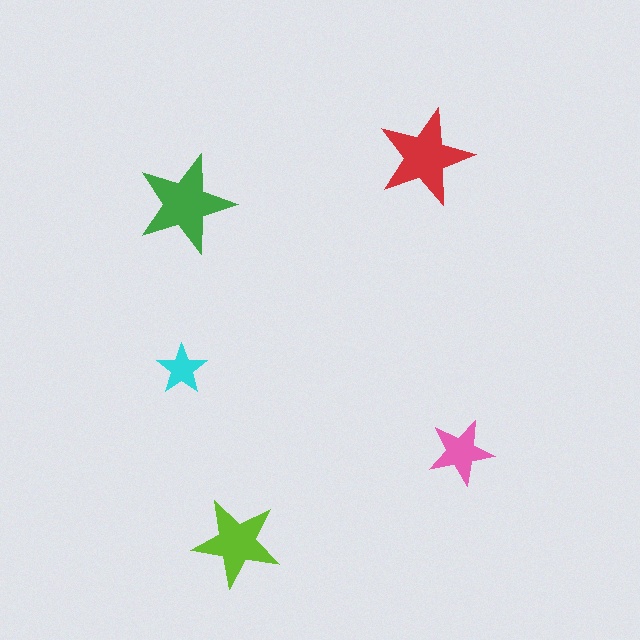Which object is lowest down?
The lime star is bottommost.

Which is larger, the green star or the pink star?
The green one.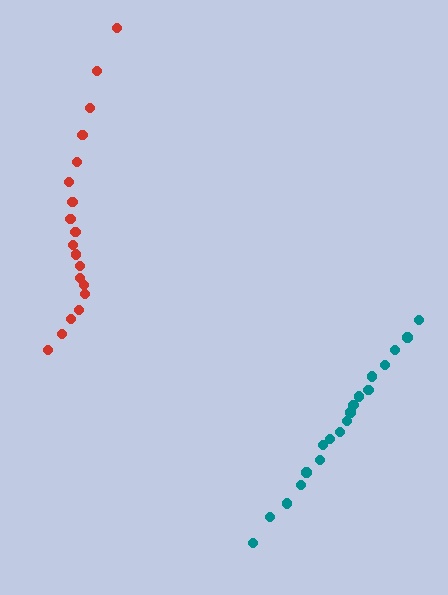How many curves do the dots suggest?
There are 2 distinct paths.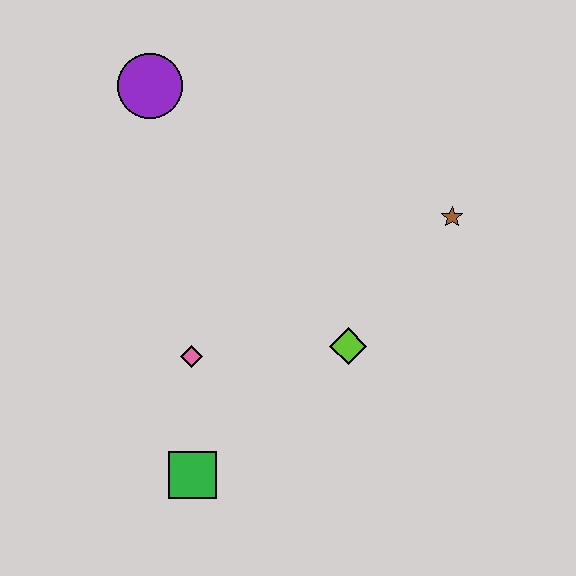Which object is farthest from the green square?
The purple circle is farthest from the green square.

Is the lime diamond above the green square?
Yes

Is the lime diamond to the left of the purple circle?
No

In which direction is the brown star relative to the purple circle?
The brown star is to the right of the purple circle.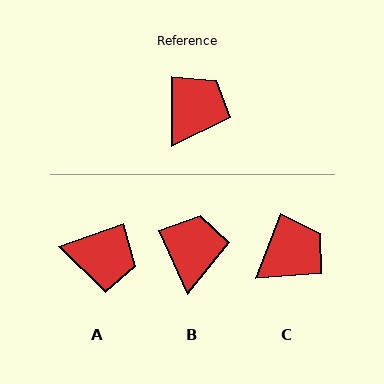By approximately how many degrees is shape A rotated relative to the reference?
Approximately 70 degrees clockwise.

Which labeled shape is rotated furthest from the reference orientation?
A, about 70 degrees away.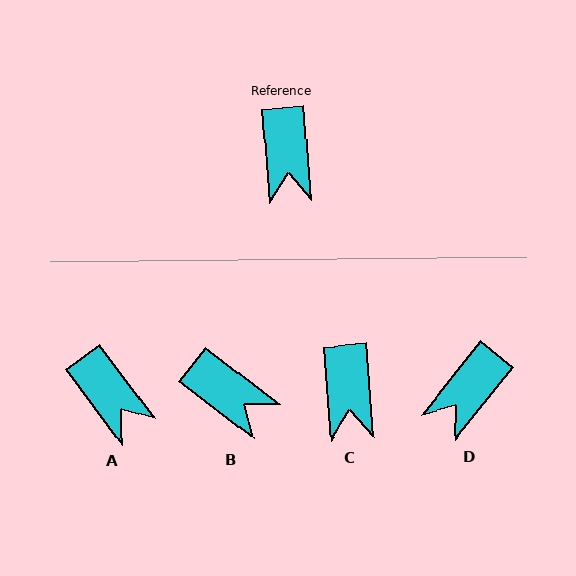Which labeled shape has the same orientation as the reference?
C.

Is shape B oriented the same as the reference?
No, it is off by about 48 degrees.